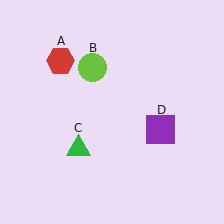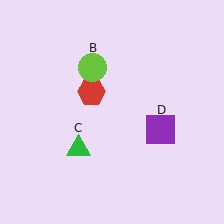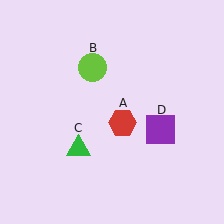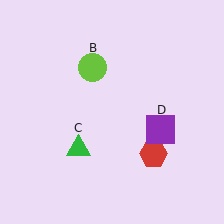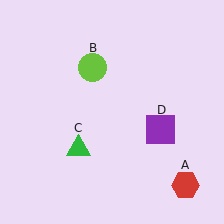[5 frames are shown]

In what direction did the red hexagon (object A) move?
The red hexagon (object A) moved down and to the right.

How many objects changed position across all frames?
1 object changed position: red hexagon (object A).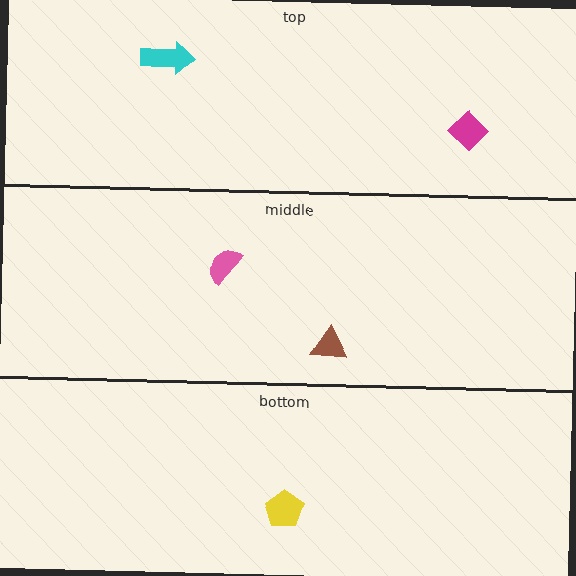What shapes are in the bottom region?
The yellow pentagon.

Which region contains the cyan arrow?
The top region.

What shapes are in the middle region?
The brown triangle, the pink semicircle.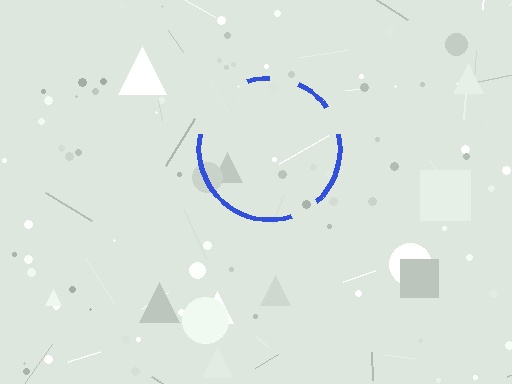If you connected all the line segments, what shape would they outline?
They would outline a circle.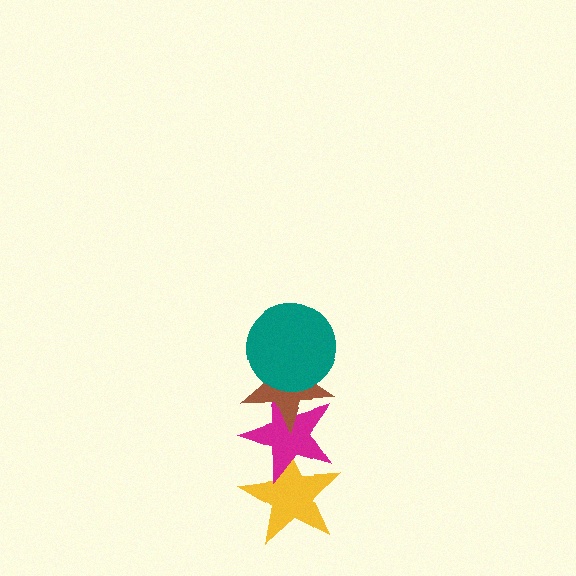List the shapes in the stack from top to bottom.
From top to bottom: the teal circle, the brown star, the magenta star, the yellow star.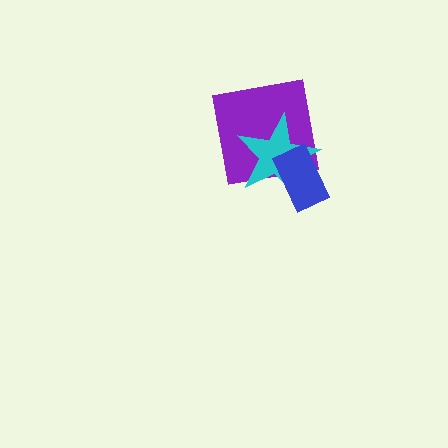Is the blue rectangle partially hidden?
No, no other shape covers it.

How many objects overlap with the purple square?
2 objects overlap with the purple square.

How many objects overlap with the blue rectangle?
2 objects overlap with the blue rectangle.